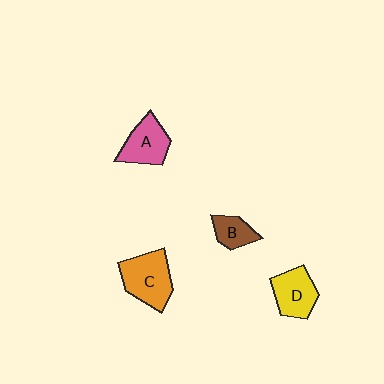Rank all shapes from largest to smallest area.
From largest to smallest: C (orange), A (pink), D (yellow), B (brown).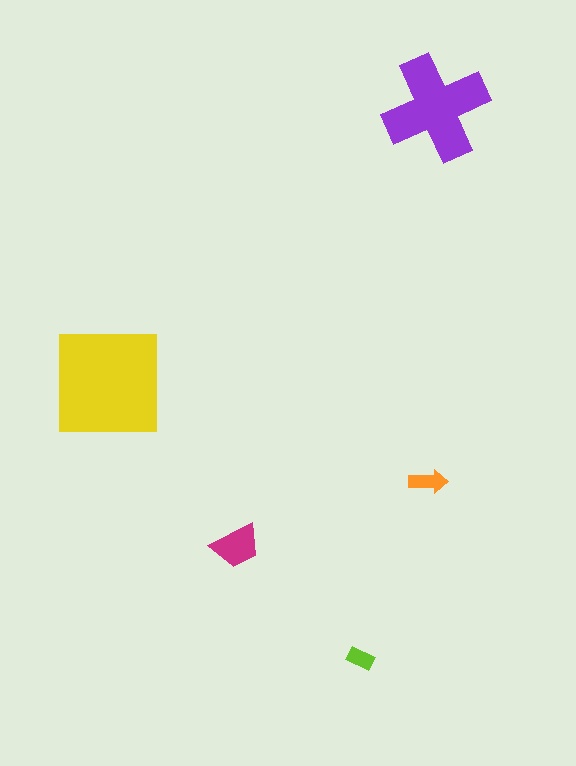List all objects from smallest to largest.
The lime rectangle, the orange arrow, the magenta trapezoid, the purple cross, the yellow square.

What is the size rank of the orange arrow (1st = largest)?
4th.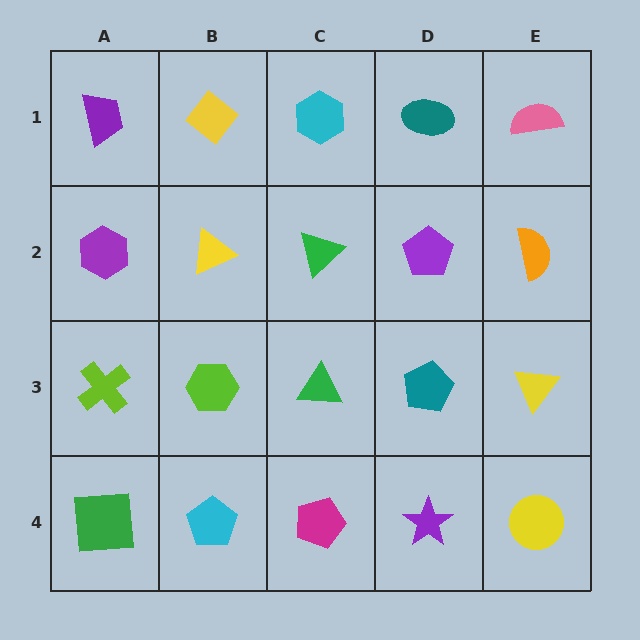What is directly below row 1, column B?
A yellow triangle.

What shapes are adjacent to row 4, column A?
A lime cross (row 3, column A), a cyan pentagon (row 4, column B).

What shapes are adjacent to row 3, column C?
A green triangle (row 2, column C), a magenta pentagon (row 4, column C), a lime hexagon (row 3, column B), a teal pentagon (row 3, column D).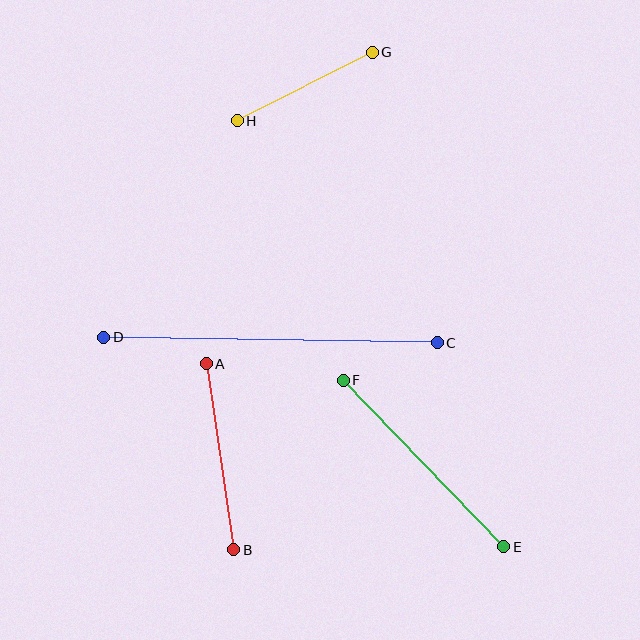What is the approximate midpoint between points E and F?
The midpoint is at approximately (423, 464) pixels.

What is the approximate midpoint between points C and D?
The midpoint is at approximately (270, 340) pixels.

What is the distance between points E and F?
The distance is approximately 232 pixels.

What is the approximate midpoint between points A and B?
The midpoint is at approximately (220, 457) pixels.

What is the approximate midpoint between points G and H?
The midpoint is at approximately (305, 87) pixels.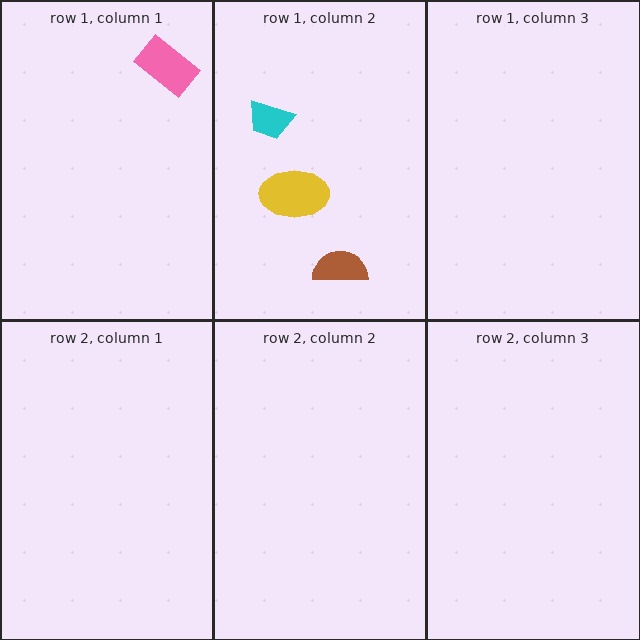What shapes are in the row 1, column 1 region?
The pink rectangle.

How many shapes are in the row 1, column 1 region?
1.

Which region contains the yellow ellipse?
The row 1, column 2 region.